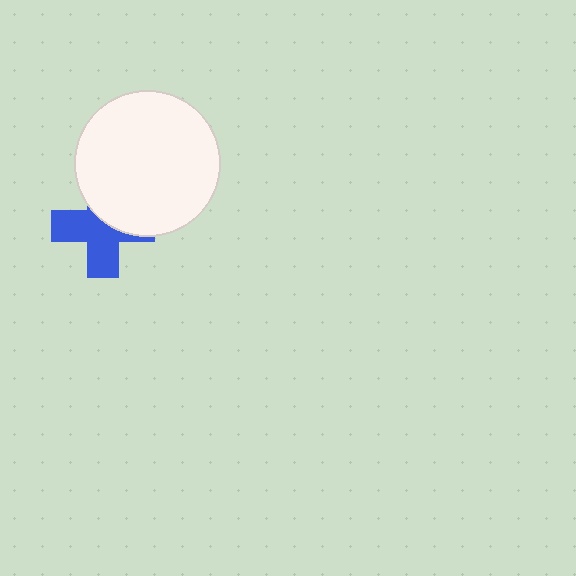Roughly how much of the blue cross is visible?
About half of it is visible (roughly 56%).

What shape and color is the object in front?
The object in front is a white circle.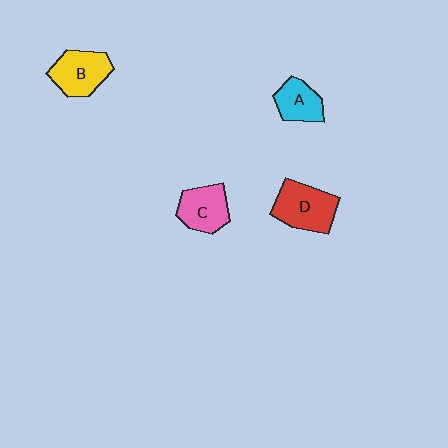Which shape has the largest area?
Shape D (red).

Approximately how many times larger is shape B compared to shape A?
Approximately 1.3 times.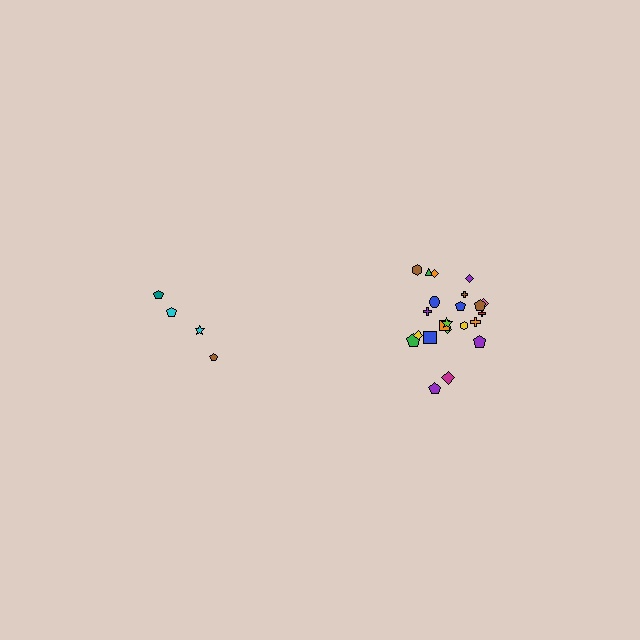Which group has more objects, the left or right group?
The right group.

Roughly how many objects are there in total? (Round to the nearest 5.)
Roughly 25 objects in total.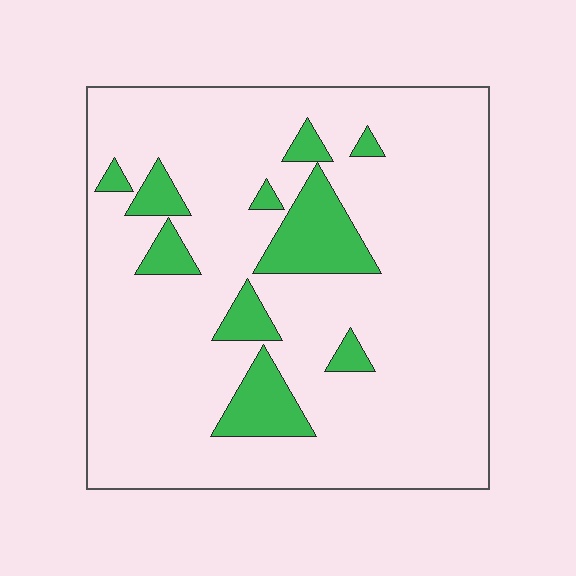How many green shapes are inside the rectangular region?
10.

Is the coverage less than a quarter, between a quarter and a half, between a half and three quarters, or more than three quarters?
Less than a quarter.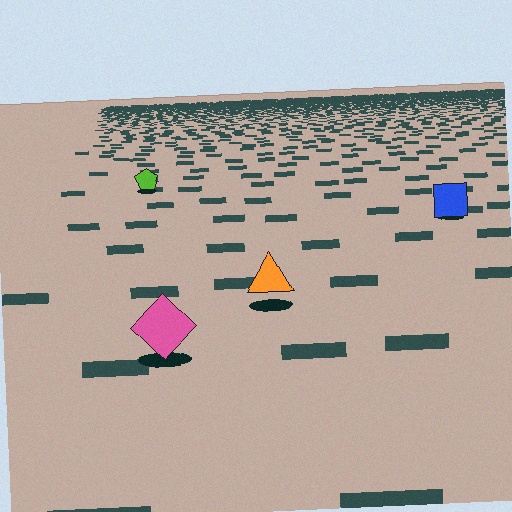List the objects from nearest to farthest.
From nearest to farthest: the pink diamond, the orange triangle, the blue square, the lime pentagon.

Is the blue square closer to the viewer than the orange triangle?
No. The orange triangle is closer — you can tell from the texture gradient: the ground texture is coarser near it.